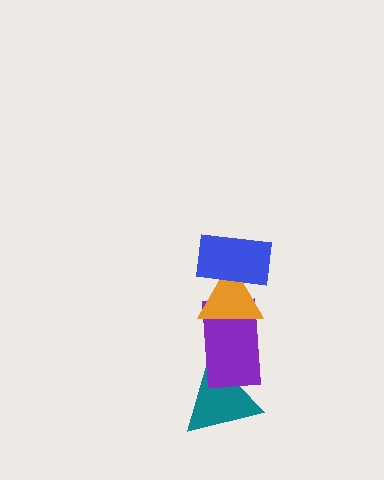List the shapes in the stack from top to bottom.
From top to bottom: the blue rectangle, the orange triangle, the purple rectangle, the teal triangle.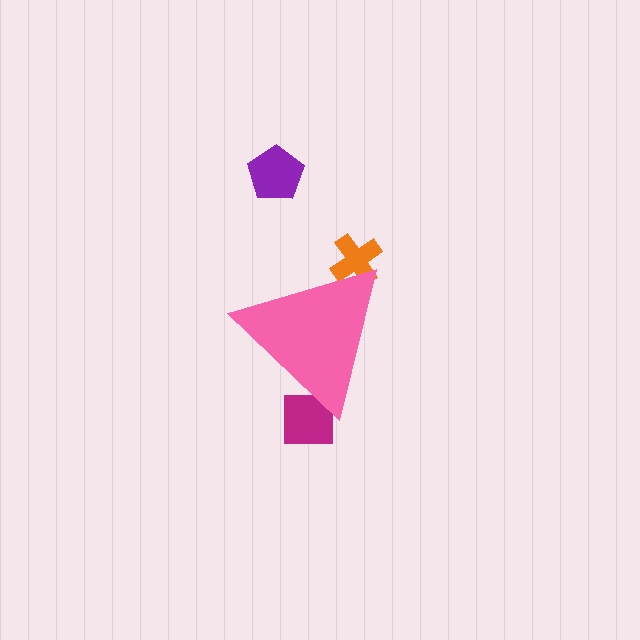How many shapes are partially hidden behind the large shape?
2 shapes are partially hidden.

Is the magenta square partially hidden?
Yes, the magenta square is partially hidden behind the pink triangle.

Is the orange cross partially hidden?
Yes, the orange cross is partially hidden behind the pink triangle.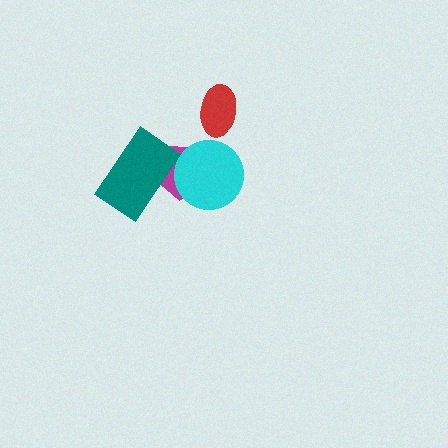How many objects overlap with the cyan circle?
1 object overlaps with the cyan circle.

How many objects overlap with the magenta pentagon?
2 objects overlap with the magenta pentagon.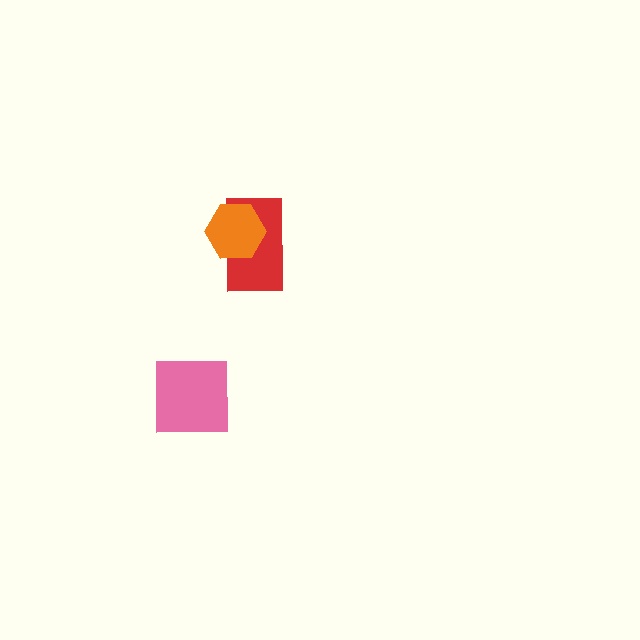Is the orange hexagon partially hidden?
No, no other shape covers it.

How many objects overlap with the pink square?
0 objects overlap with the pink square.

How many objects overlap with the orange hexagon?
1 object overlaps with the orange hexagon.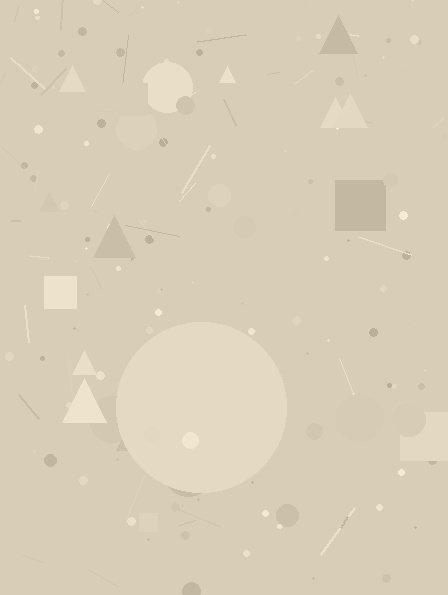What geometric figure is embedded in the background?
A circle is embedded in the background.